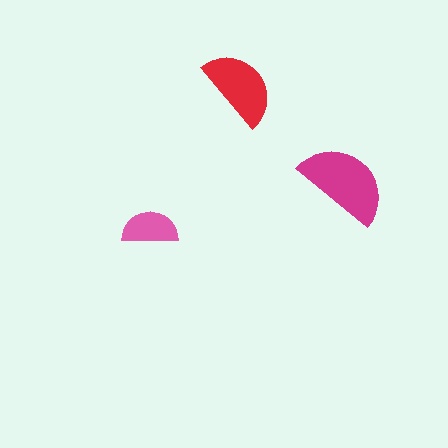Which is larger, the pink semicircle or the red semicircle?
The red one.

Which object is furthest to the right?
The magenta semicircle is rightmost.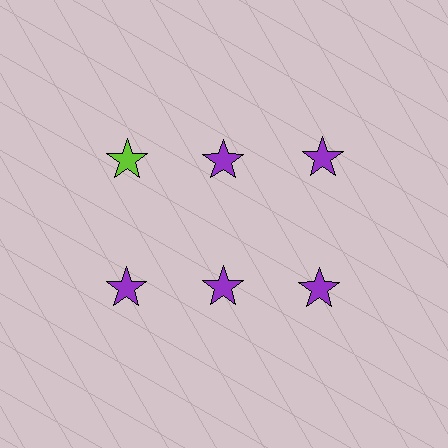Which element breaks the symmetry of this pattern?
The lime star in the top row, leftmost column breaks the symmetry. All other shapes are purple stars.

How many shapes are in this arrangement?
There are 6 shapes arranged in a grid pattern.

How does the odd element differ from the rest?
It has a different color: lime instead of purple.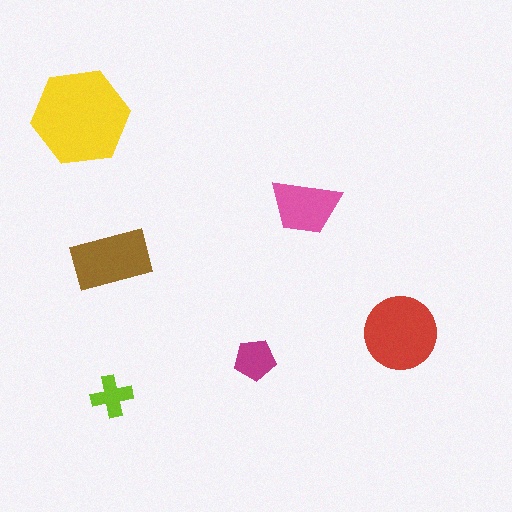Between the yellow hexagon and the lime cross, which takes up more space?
The yellow hexagon.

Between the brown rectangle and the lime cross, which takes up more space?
The brown rectangle.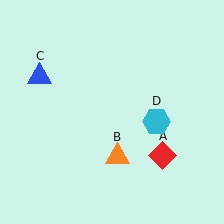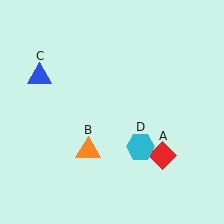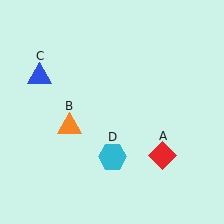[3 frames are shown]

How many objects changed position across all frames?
2 objects changed position: orange triangle (object B), cyan hexagon (object D).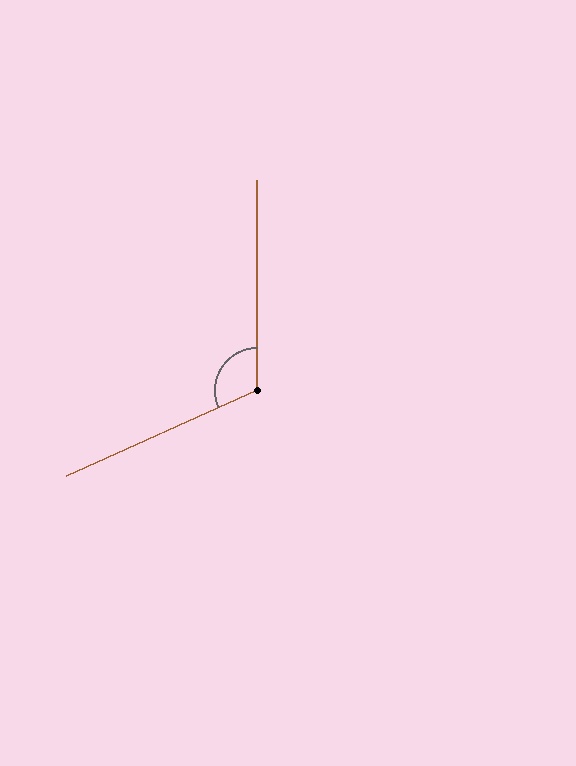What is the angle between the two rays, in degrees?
Approximately 114 degrees.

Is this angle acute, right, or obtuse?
It is obtuse.